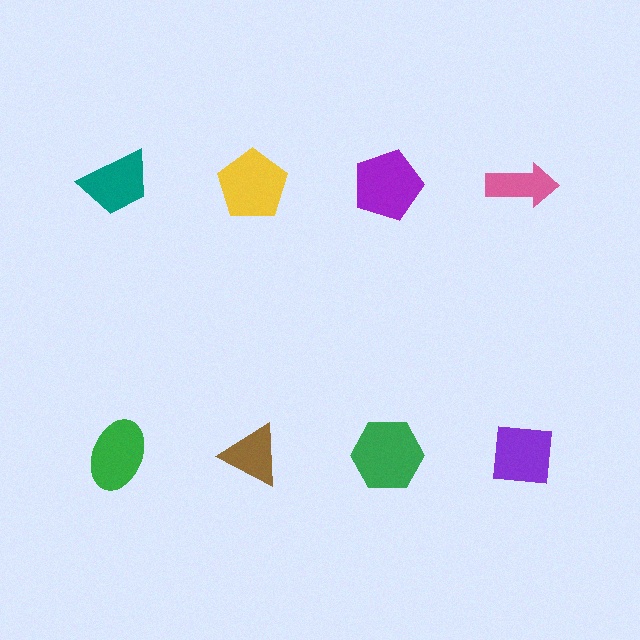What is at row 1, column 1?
A teal trapezoid.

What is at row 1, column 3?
A purple pentagon.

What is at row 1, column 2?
A yellow pentagon.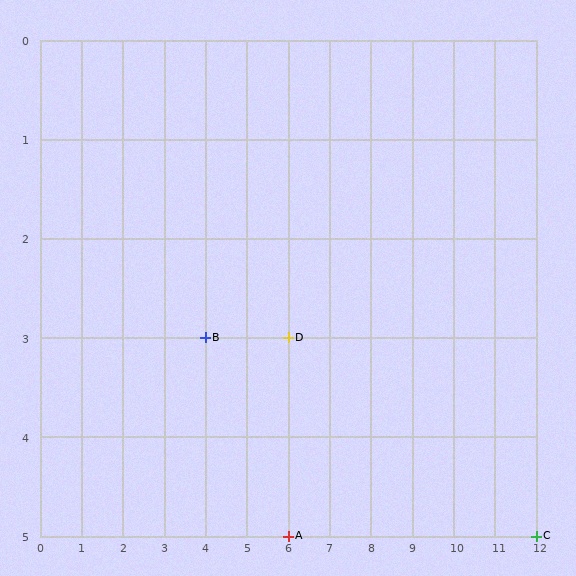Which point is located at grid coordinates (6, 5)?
Point A is at (6, 5).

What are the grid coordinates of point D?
Point D is at grid coordinates (6, 3).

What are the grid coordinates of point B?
Point B is at grid coordinates (4, 3).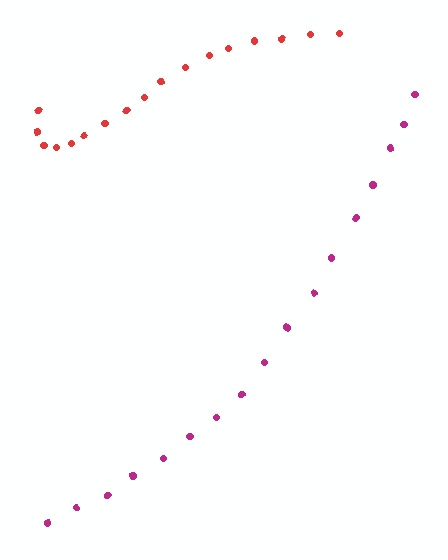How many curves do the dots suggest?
There are 2 distinct paths.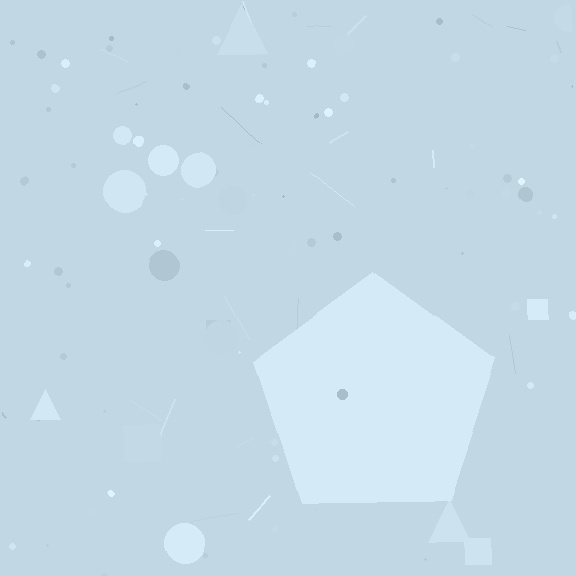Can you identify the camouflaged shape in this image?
The camouflaged shape is a pentagon.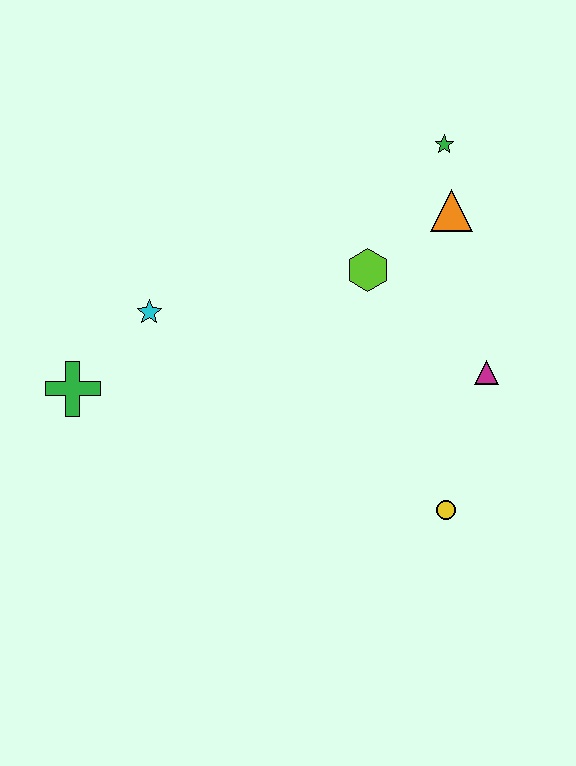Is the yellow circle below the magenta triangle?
Yes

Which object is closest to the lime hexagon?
The orange triangle is closest to the lime hexagon.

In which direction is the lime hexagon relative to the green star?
The lime hexagon is below the green star.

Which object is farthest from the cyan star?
The yellow circle is farthest from the cyan star.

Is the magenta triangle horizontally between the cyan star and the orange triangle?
No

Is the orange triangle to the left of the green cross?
No